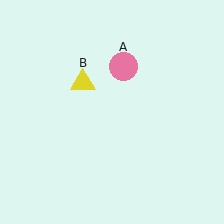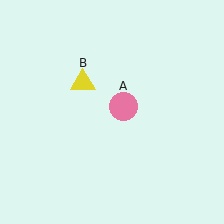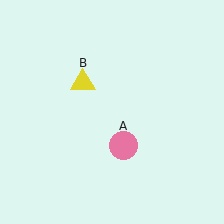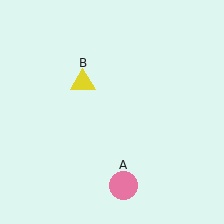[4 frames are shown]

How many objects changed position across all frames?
1 object changed position: pink circle (object A).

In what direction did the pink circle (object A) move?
The pink circle (object A) moved down.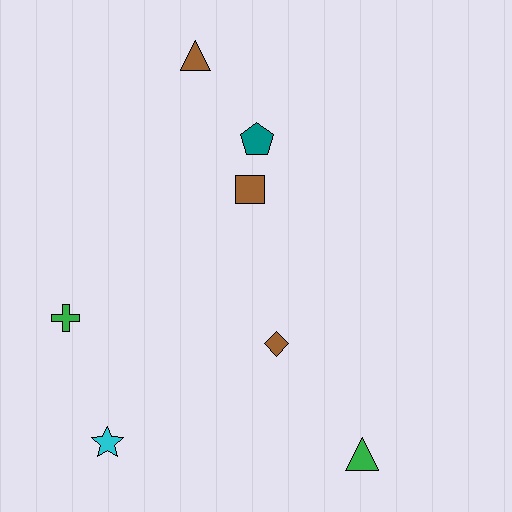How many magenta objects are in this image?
There are no magenta objects.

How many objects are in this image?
There are 7 objects.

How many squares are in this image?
There is 1 square.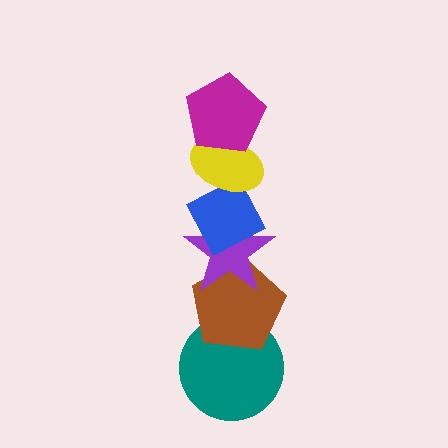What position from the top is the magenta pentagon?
The magenta pentagon is 1st from the top.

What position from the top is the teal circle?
The teal circle is 6th from the top.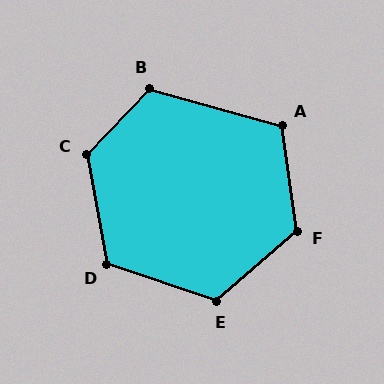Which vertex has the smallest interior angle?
A, at approximately 114 degrees.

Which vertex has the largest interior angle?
C, at approximately 126 degrees.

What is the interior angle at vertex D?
Approximately 119 degrees (obtuse).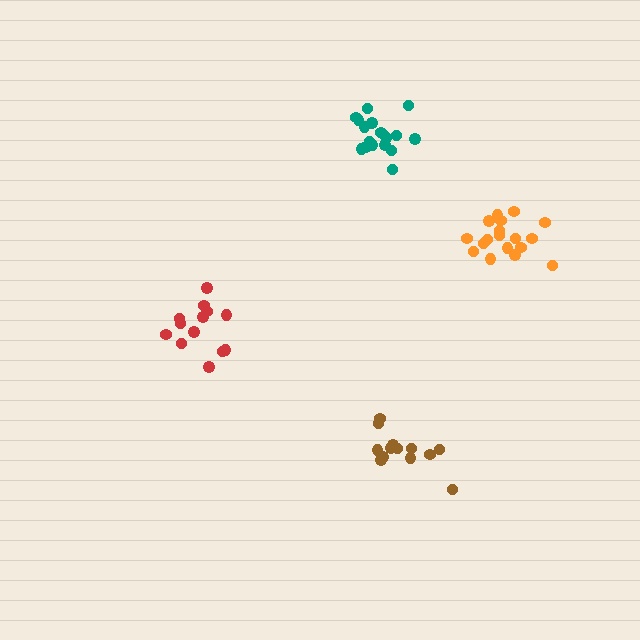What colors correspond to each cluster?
The clusters are colored: red, teal, orange, brown.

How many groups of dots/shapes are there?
There are 4 groups.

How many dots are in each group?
Group 1: 13 dots, Group 2: 18 dots, Group 3: 18 dots, Group 4: 13 dots (62 total).